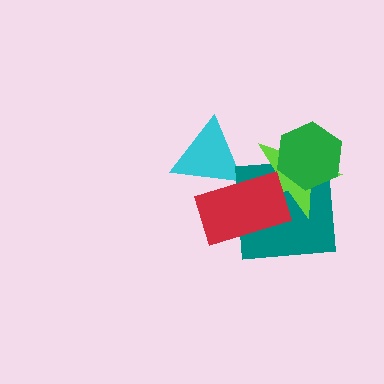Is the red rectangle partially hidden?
No, no other shape covers it.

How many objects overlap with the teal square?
3 objects overlap with the teal square.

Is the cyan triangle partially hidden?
Yes, it is partially covered by another shape.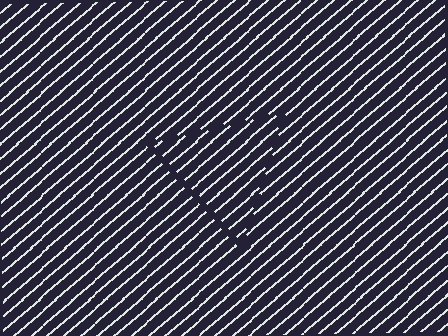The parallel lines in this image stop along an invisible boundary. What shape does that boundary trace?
An illusory triangle. The interior of the shape contains the same grating, shifted by half a period — the contour is defined by the phase discontinuity where line-ends from the inner and outer gratings abut.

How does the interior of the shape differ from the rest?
The interior of the shape contains the same grating, shifted by half a period — the contour is defined by the phase discontinuity where line-ends from the inner and outer gratings abut.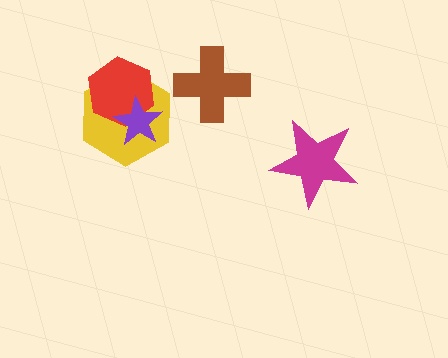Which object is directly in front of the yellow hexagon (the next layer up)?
The red hexagon is directly in front of the yellow hexagon.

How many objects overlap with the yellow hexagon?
2 objects overlap with the yellow hexagon.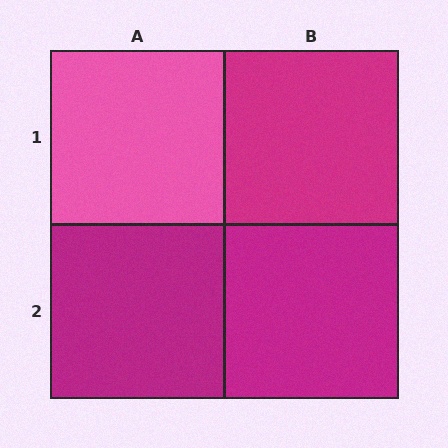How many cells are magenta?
3 cells are magenta.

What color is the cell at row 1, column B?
Magenta.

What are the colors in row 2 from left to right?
Magenta, magenta.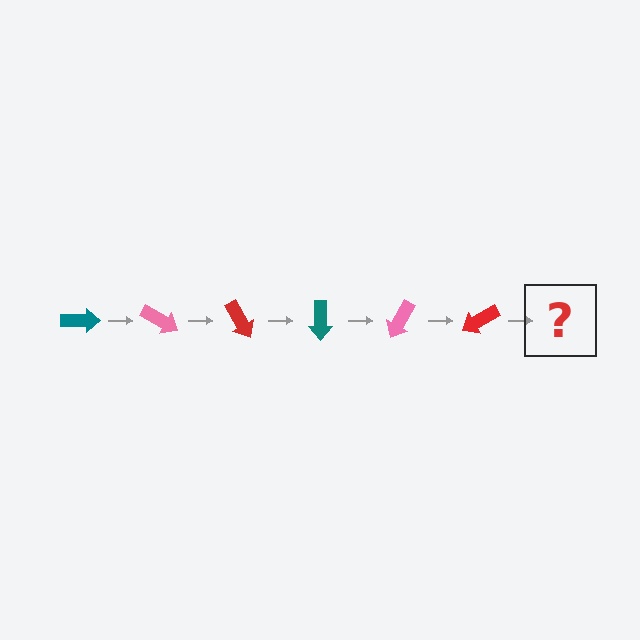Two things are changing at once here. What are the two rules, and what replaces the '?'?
The two rules are that it rotates 30 degrees each step and the color cycles through teal, pink, and red. The '?' should be a teal arrow, rotated 180 degrees from the start.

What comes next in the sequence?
The next element should be a teal arrow, rotated 180 degrees from the start.